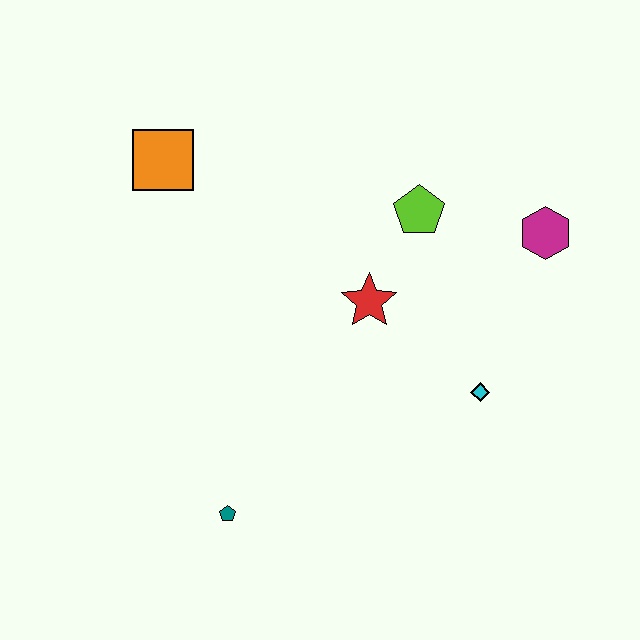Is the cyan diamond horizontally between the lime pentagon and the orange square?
No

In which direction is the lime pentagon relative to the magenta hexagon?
The lime pentagon is to the left of the magenta hexagon.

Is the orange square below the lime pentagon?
No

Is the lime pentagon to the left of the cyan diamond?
Yes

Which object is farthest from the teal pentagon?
The magenta hexagon is farthest from the teal pentagon.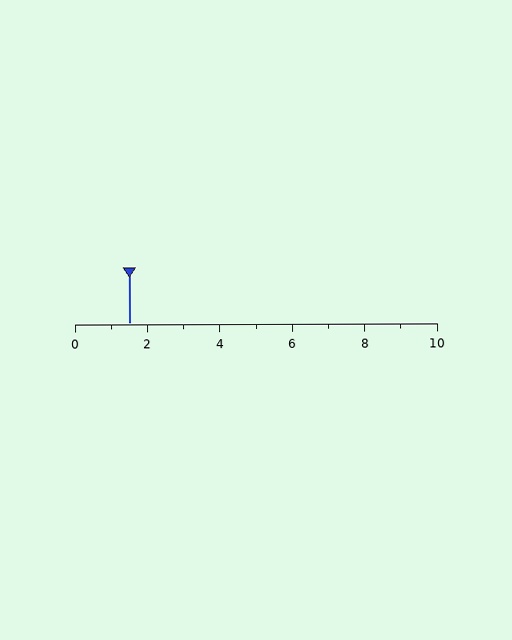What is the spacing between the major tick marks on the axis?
The major ticks are spaced 2 apart.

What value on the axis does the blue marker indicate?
The marker indicates approximately 1.5.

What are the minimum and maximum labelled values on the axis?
The axis runs from 0 to 10.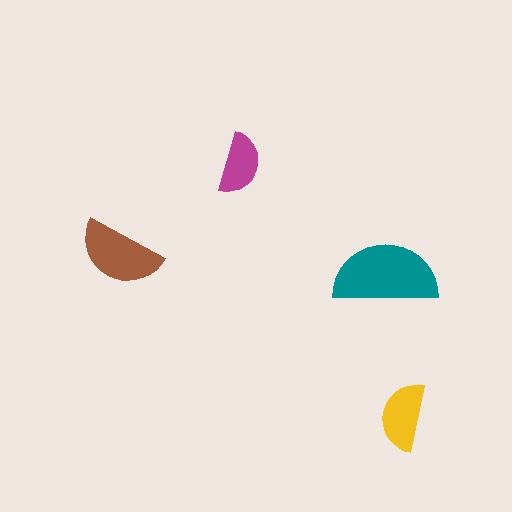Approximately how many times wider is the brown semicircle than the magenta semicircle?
About 1.5 times wider.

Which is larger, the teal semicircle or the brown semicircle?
The teal one.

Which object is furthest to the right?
The yellow semicircle is rightmost.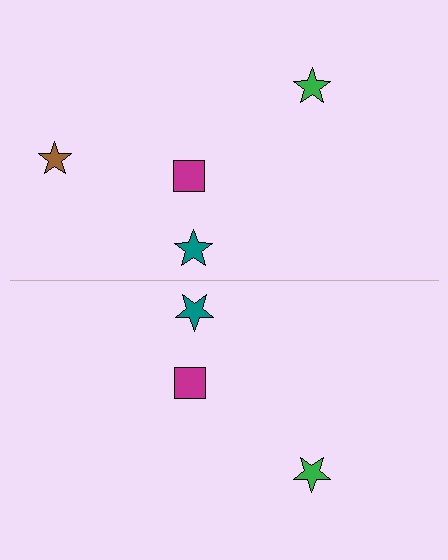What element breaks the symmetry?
A brown star is missing from the bottom side.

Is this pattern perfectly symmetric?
No, the pattern is not perfectly symmetric. A brown star is missing from the bottom side.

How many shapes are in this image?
There are 7 shapes in this image.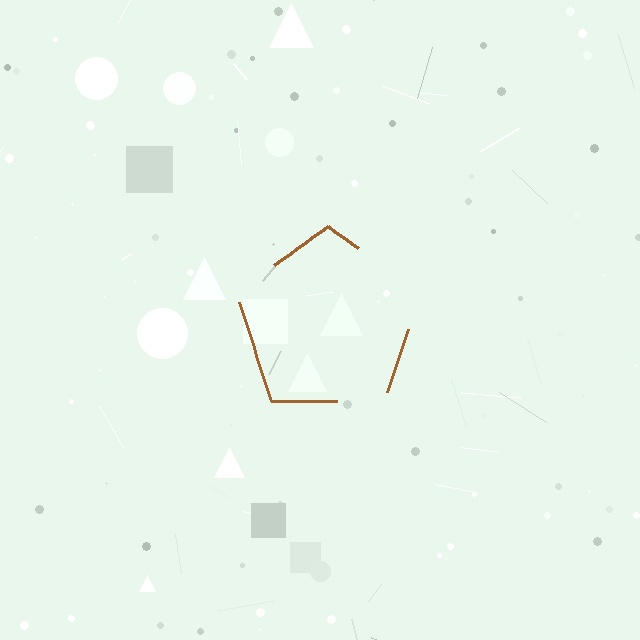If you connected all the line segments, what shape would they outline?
They would outline a pentagon.